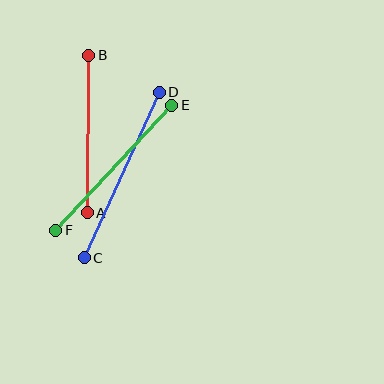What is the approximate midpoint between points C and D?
The midpoint is at approximately (122, 175) pixels.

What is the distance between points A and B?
The distance is approximately 157 pixels.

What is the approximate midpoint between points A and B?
The midpoint is at approximately (88, 134) pixels.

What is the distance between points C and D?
The distance is approximately 181 pixels.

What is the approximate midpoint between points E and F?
The midpoint is at approximately (114, 168) pixels.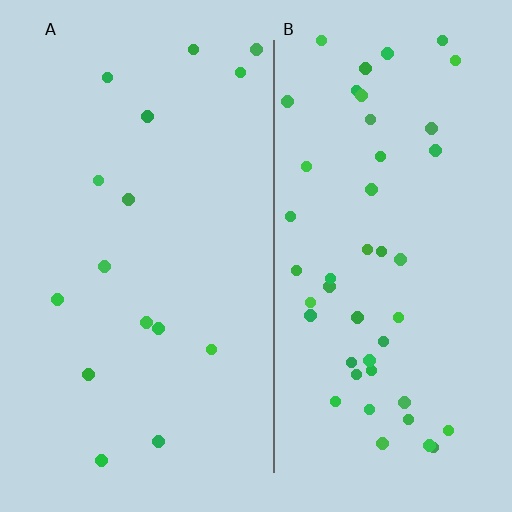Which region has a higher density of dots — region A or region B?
B (the right).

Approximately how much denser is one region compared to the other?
Approximately 3.0× — region B over region A.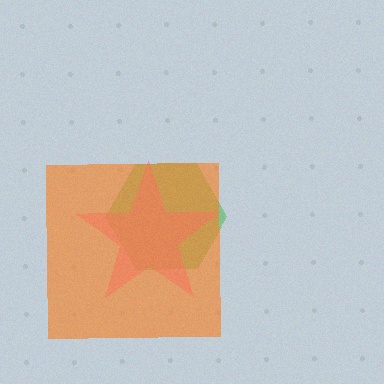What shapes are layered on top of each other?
The layered shapes are: a green hexagon, a pink star, an orange square.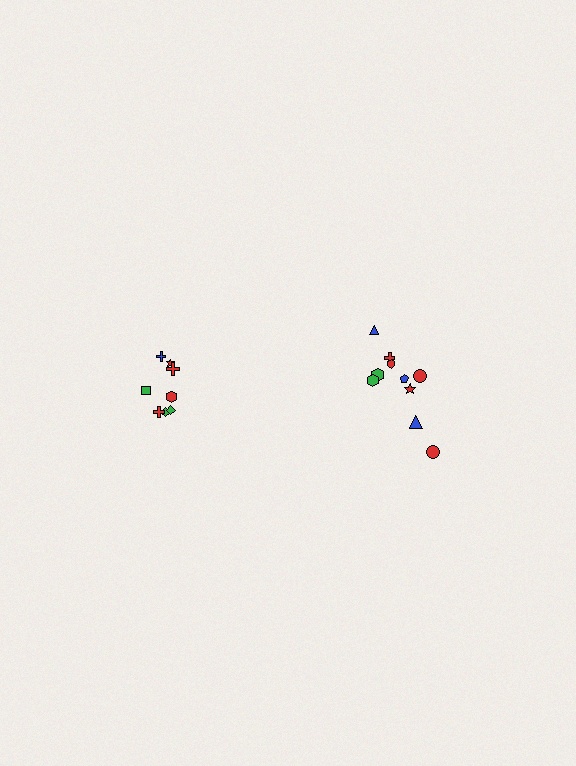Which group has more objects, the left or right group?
The right group.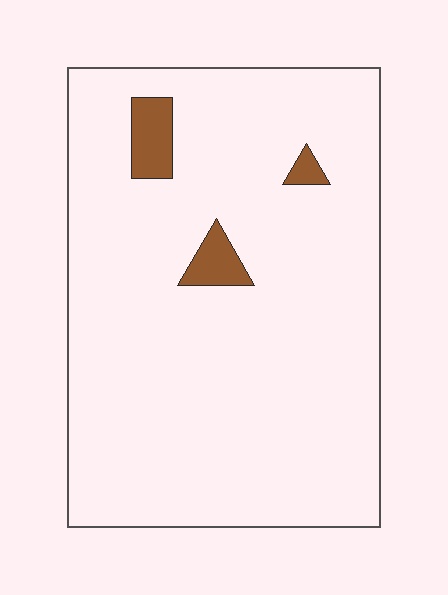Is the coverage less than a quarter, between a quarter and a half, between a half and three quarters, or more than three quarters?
Less than a quarter.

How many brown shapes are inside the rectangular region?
3.